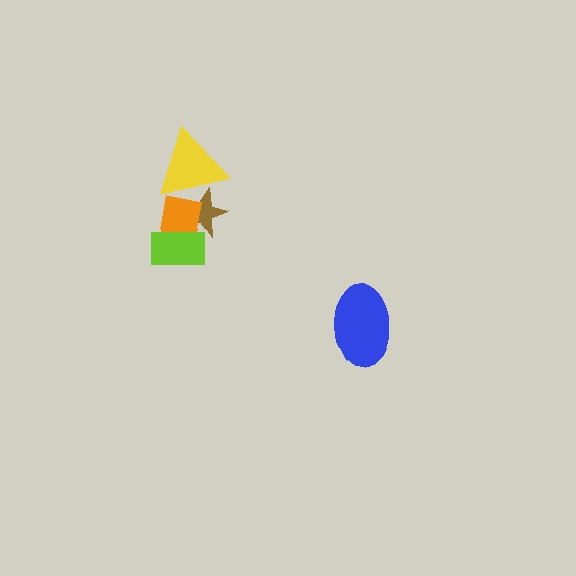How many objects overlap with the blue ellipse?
0 objects overlap with the blue ellipse.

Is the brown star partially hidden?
Yes, it is partially covered by another shape.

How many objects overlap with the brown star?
3 objects overlap with the brown star.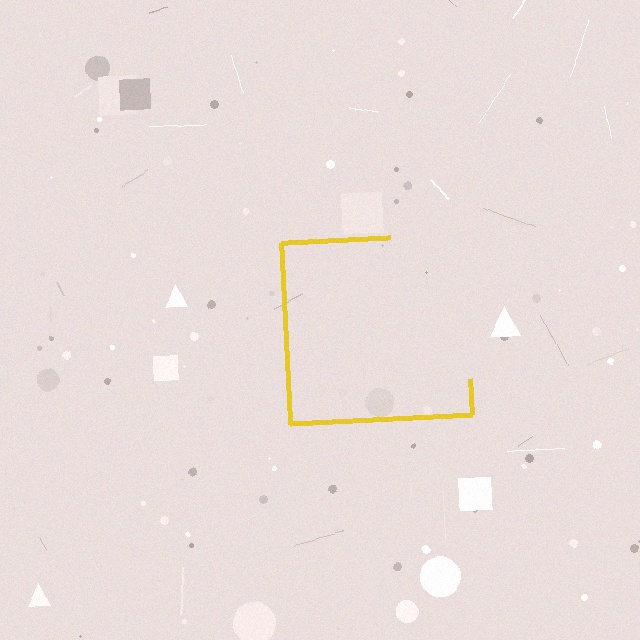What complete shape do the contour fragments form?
The contour fragments form a square.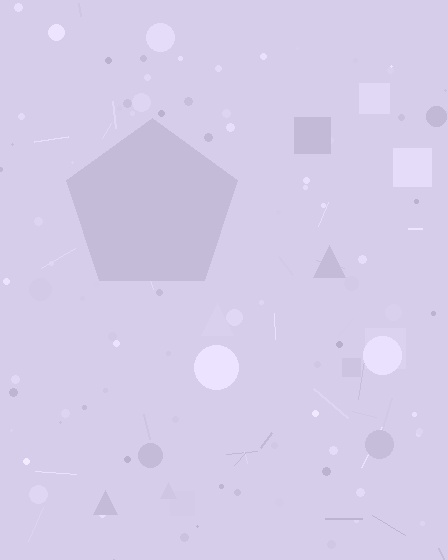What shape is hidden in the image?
A pentagon is hidden in the image.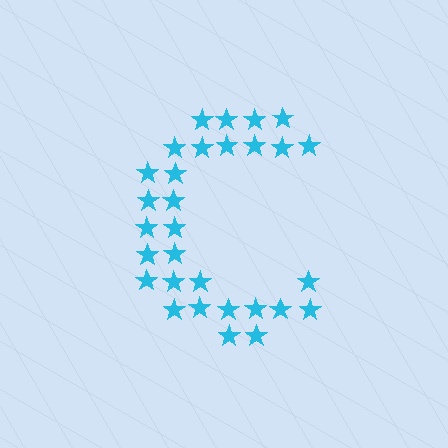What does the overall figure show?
The overall figure shows the letter C.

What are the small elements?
The small elements are stars.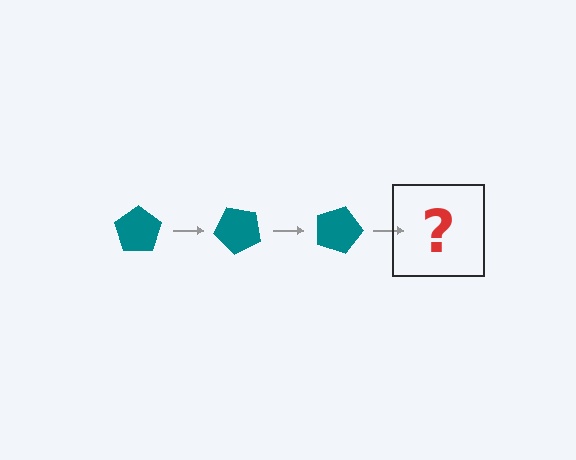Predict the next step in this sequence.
The next step is a teal pentagon rotated 135 degrees.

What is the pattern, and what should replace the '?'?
The pattern is that the pentagon rotates 45 degrees each step. The '?' should be a teal pentagon rotated 135 degrees.